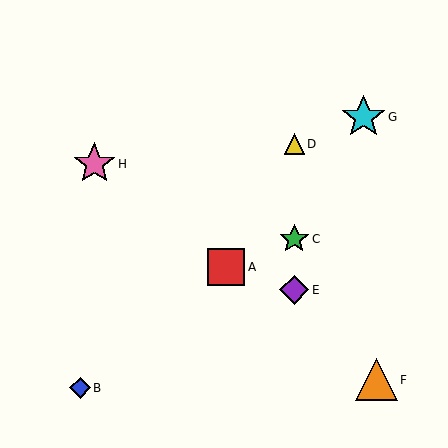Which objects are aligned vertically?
Objects C, D, E are aligned vertically.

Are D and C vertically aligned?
Yes, both are at x≈294.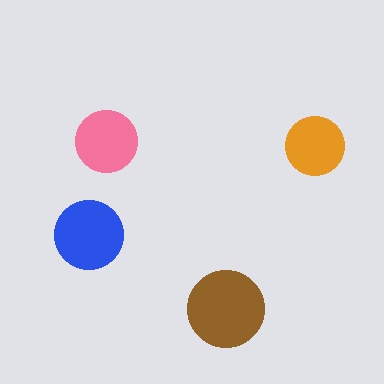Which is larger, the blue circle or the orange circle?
The blue one.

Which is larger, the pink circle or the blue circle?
The blue one.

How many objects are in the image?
There are 4 objects in the image.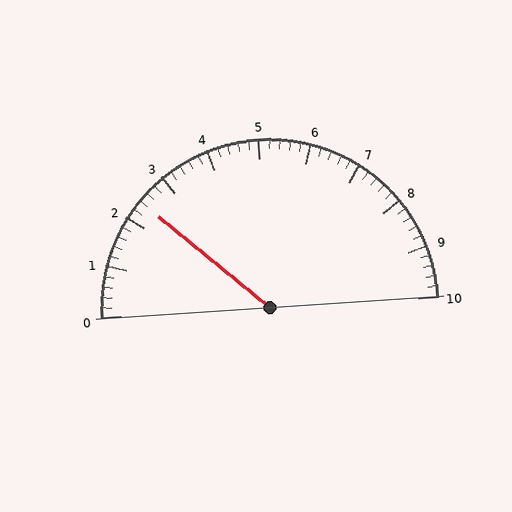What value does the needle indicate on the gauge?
The needle indicates approximately 2.4.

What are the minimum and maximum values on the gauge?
The gauge ranges from 0 to 10.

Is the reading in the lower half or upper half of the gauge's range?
The reading is in the lower half of the range (0 to 10).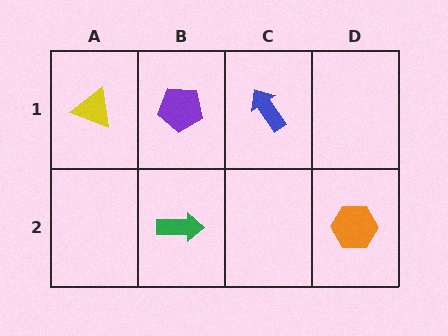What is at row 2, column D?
An orange hexagon.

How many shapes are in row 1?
3 shapes.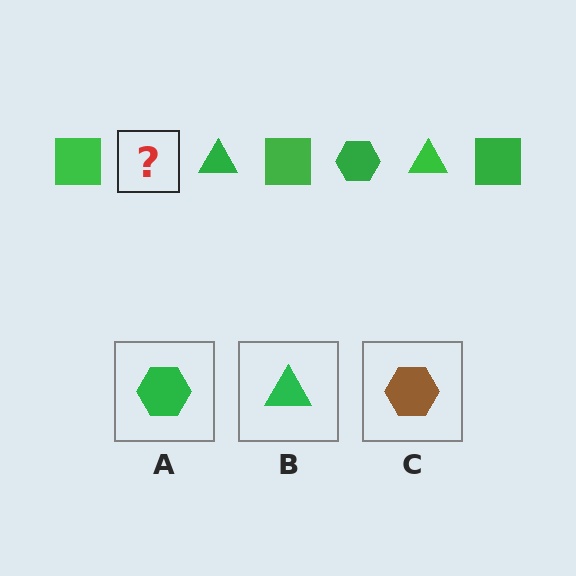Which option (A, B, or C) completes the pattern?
A.